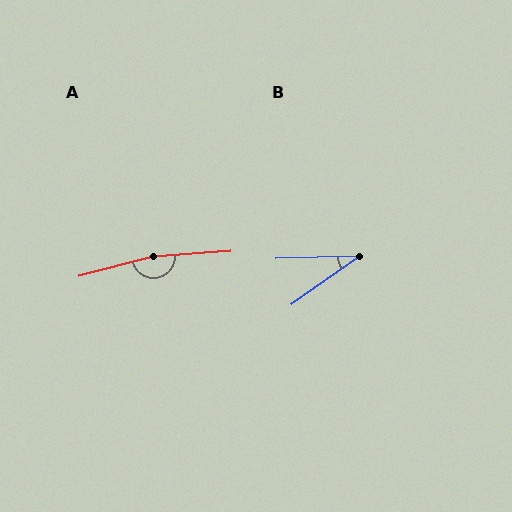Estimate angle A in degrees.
Approximately 170 degrees.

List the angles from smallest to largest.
B (33°), A (170°).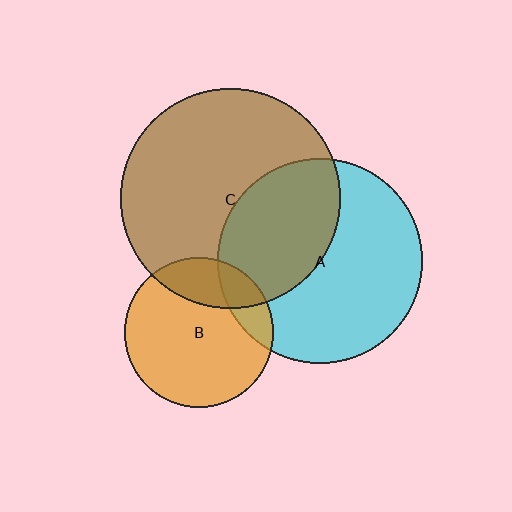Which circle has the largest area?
Circle C (brown).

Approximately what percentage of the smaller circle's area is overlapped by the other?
Approximately 15%.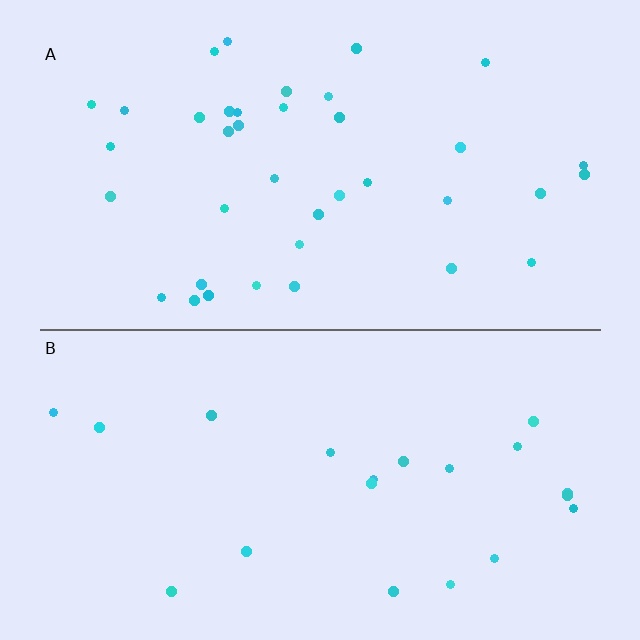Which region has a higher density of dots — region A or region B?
A (the top).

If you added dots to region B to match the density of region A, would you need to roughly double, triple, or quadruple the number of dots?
Approximately double.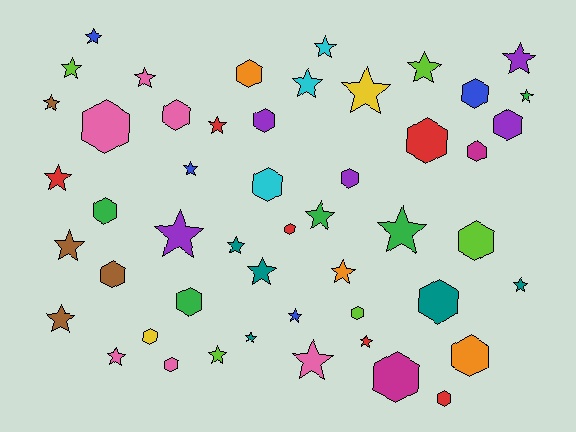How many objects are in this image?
There are 50 objects.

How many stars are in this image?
There are 28 stars.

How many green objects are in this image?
There are 5 green objects.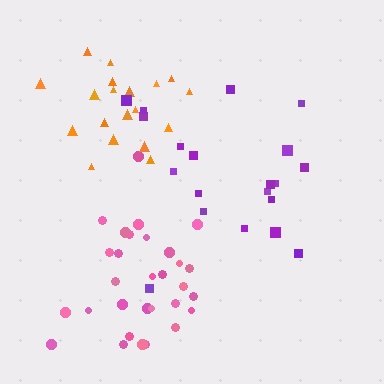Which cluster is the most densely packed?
Pink.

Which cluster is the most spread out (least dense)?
Purple.